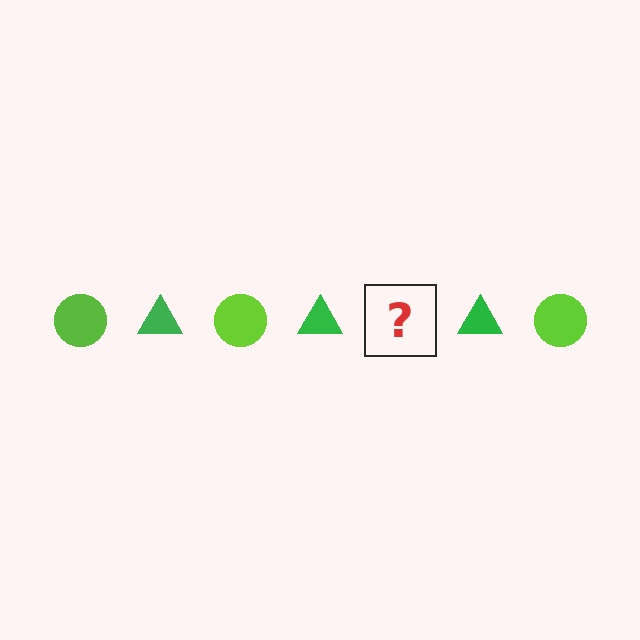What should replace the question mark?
The question mark should be replaced with a lime circle.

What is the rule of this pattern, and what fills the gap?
The rule is that the pattern alternates between lime circle and green triangle. The gap should be filled with a lime circle.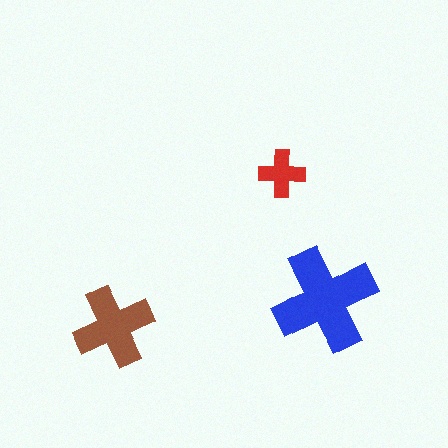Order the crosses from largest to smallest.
the blue one, the brown one, the red one.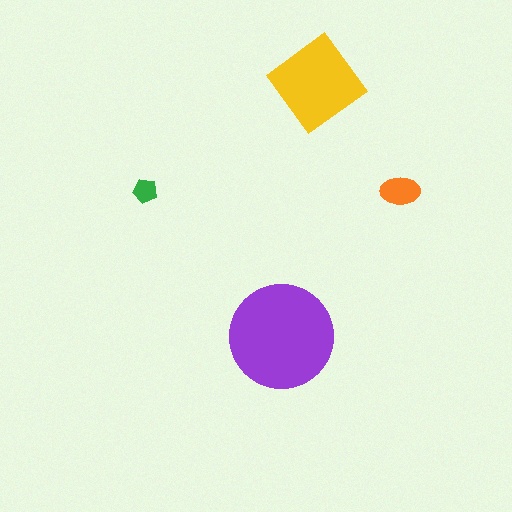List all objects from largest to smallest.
The purple circle, the yellow diamond, the orange ellipse, the green pentagon.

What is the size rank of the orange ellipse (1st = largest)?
3rd.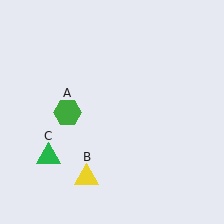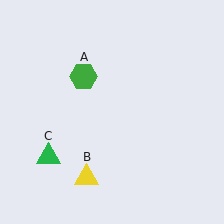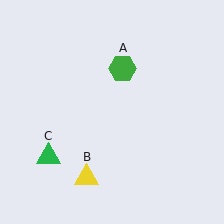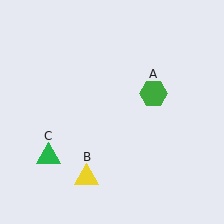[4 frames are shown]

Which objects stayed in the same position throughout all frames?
Yellow triangle (object B) and green triangle (object C) remained stationary.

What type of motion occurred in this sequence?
The green hexagon (object A) rotated clockwise around the center of the scene.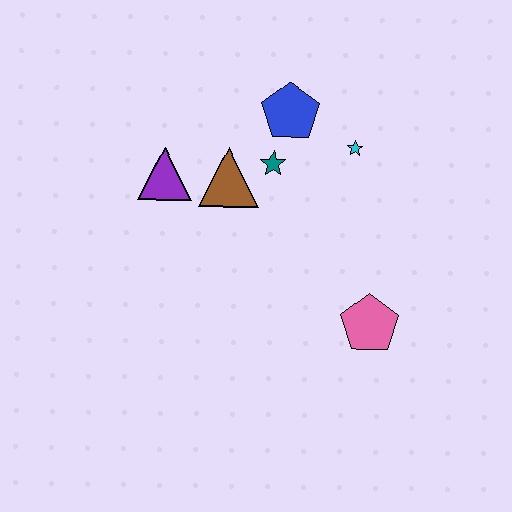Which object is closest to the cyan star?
The blue pentagon is closest to the cyan star.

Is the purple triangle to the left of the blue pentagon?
Yes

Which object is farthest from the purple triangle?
The pink pentagon is farthest from the purple triangle.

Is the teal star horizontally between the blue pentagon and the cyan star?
No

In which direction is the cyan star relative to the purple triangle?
The cyan star is to the right of the purple triangle.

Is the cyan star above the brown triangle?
Yes